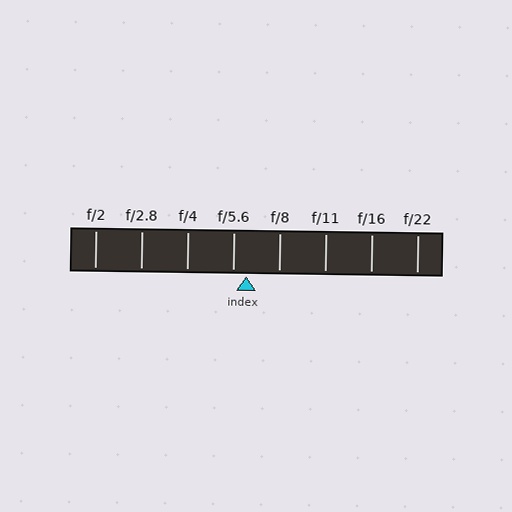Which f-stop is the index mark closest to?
The index mark is closest to f/5.6.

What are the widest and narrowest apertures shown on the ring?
The widest aperture shown is f/2 and the narrowest is f/22.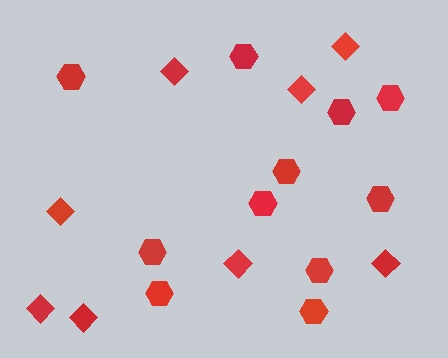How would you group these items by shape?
There are 2 groups: one group of hexagons (11) and one group of diamonds (8).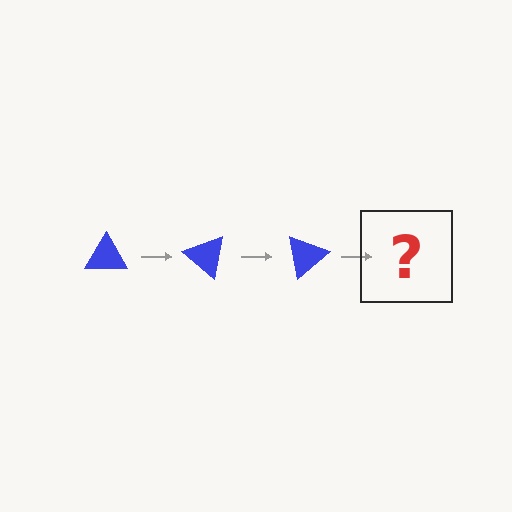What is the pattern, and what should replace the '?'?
The pattern is that the triangle rotates 40 degrees each step. The '?' should be a blue triangle rotated 120 degrees.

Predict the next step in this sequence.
The next step is a blue triangle rotated 120 degrees.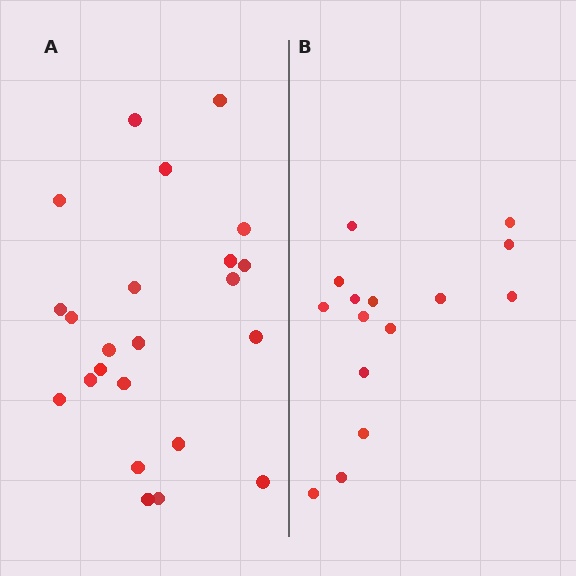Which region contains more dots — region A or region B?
Region A (the left region) has more dots.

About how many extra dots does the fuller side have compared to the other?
Region A has roughly 8 or so more dots than region B.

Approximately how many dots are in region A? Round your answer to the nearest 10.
About 20 dots. (The exact count is 23, which rounds to 20.)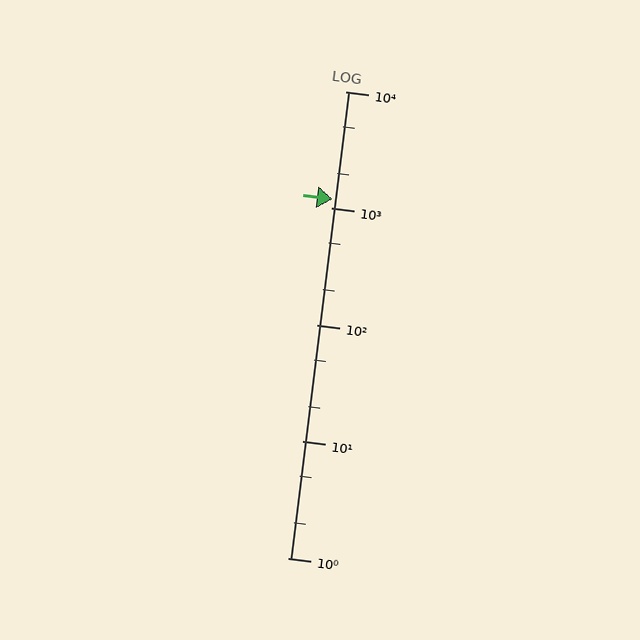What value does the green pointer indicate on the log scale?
The pointer indicates approximately 1200.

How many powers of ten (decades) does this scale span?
The scale spans 4 decades, from 1 to 10000.